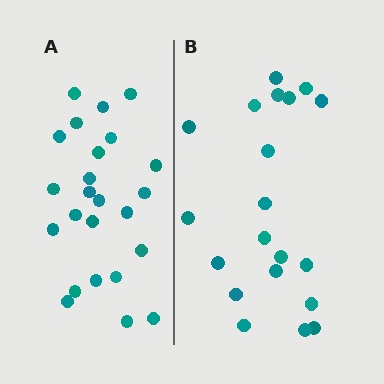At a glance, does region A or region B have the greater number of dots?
Region A (the left region) has more dots.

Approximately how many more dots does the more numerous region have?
Region A has about 4 more dots than region B.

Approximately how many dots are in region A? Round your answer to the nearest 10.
About 20 dots. (The exact count is 24, which rounds to 20.)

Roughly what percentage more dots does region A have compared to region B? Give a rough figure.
About 20% more.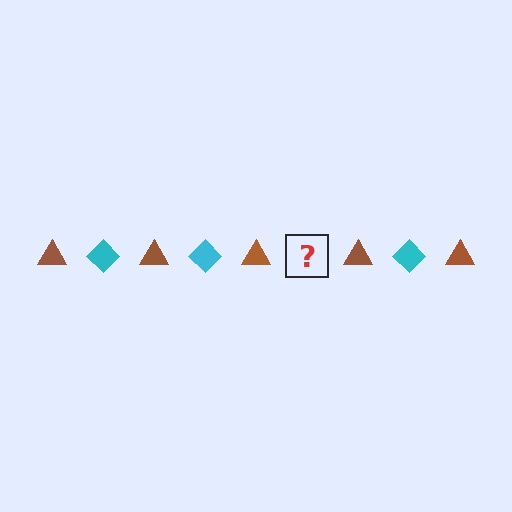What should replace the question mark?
The question mark should be replaced with a cyan diamond.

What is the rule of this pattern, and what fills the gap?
The rule is that the pattern alternates between brown triangle and cyan diamond. The gap should be filled with a cyan diamond.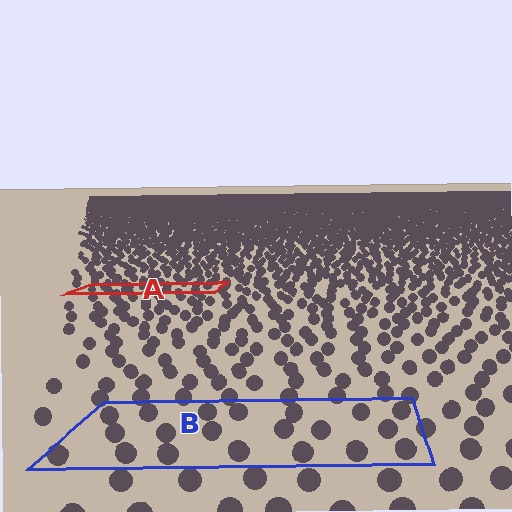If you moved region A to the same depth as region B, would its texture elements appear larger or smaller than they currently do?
They would appear larger. At a closer depth, the same texture elements are projected at a bigger on-screen size.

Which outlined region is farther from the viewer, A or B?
Region A is farther from the viewer — the texture elements inside it appear smaller and more densely packed.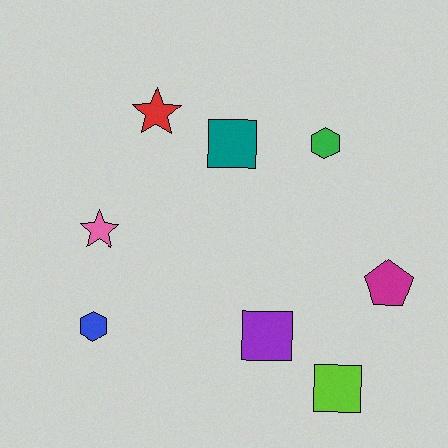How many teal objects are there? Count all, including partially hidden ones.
There is 1 teal object.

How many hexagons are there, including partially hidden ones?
There are 2 hexagons.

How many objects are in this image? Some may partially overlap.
There are 8 objects.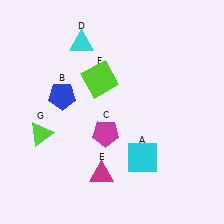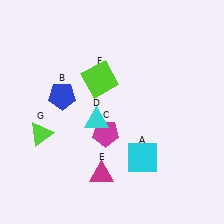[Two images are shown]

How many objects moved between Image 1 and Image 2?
1 object moved between the two images.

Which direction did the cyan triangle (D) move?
The cyan triangle (D) moved down.